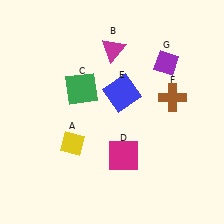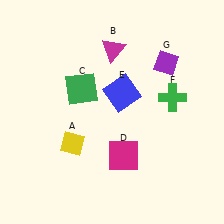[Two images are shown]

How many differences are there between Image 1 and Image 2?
There is 1 difference between the two images.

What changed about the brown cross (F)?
In Image 1, F is brown. In Image 2, it changed to green.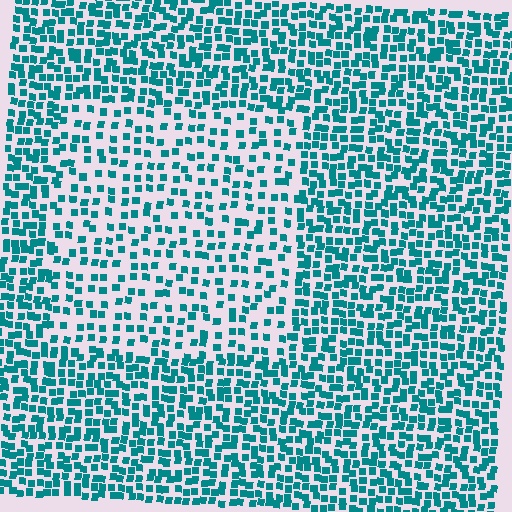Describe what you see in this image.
The image contains small teal elements arranged at two different densities. A rectangle-shaped region is visible where the elements are less densely packed than the surrounding area.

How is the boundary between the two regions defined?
The boundary is defined by a change in element density (approximately 1.9x ratio). All elements are the same color, size, and shape.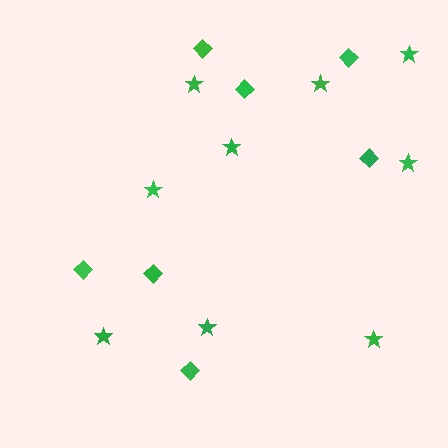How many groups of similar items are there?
There are 2 groups: one group of stars (9) and one group of diamonds (7).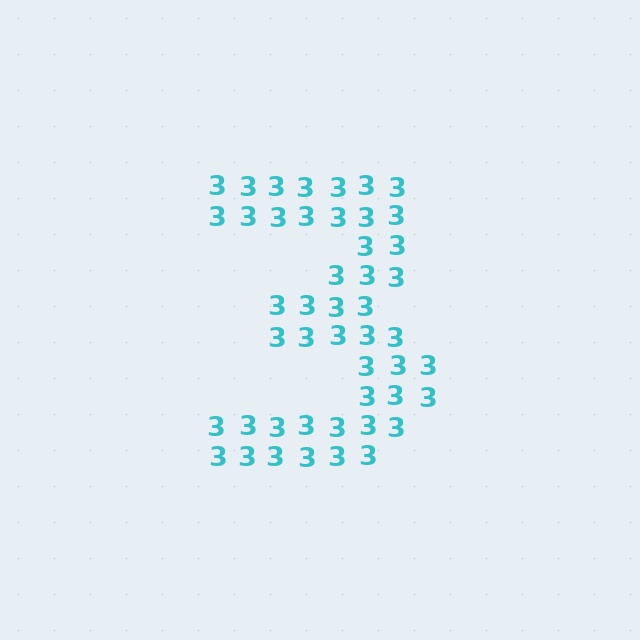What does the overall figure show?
The overall figure shows the digit 3.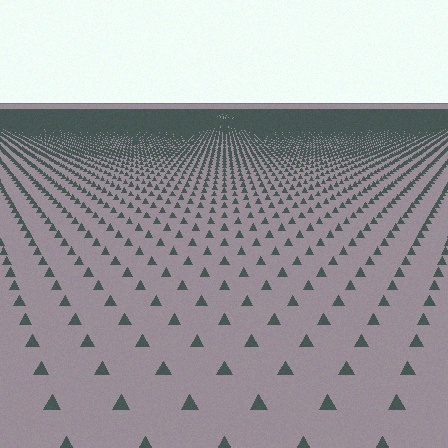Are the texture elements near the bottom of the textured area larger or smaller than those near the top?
Larger. Near the bottom, elements are closer to the viewer and appear at a bigger on-screen size.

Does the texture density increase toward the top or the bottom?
Density increases toward the top.